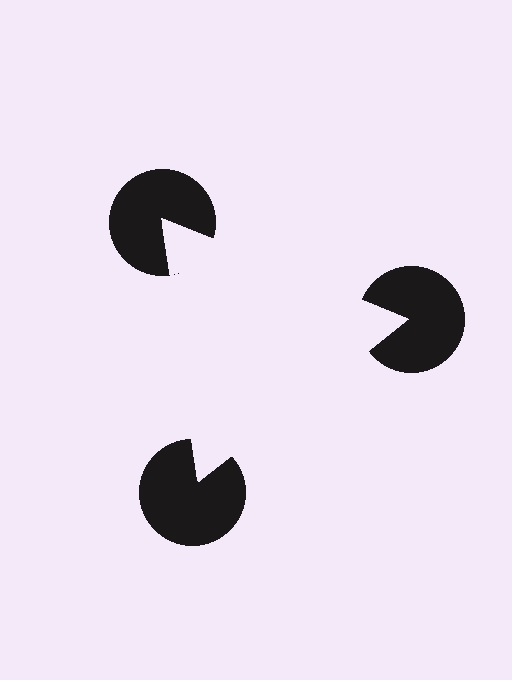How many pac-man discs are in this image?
There are 3 — one at each vertex of the illusory triangle.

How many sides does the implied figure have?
3 sides.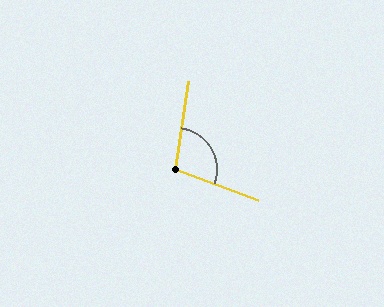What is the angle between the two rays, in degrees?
Approximately 102 degrees.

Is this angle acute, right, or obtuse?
It is obtuse.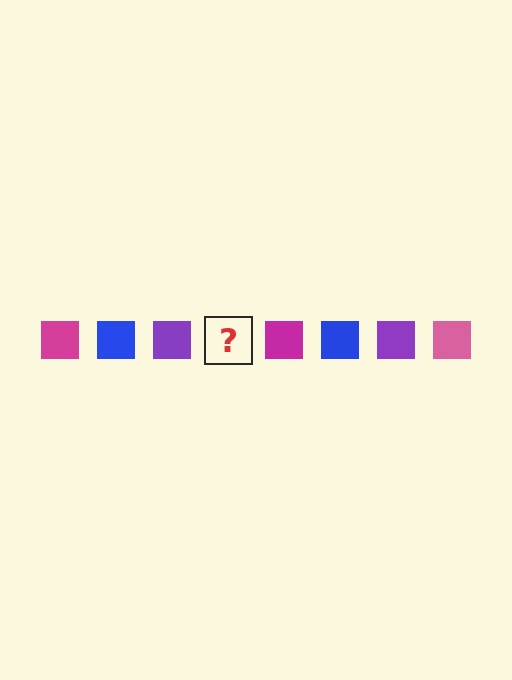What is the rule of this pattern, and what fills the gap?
The rule is that the pattern cycles through magenta, blue, purple, pink squares. The gap should be filled with a pink square.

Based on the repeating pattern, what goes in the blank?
The blank should be a pink square.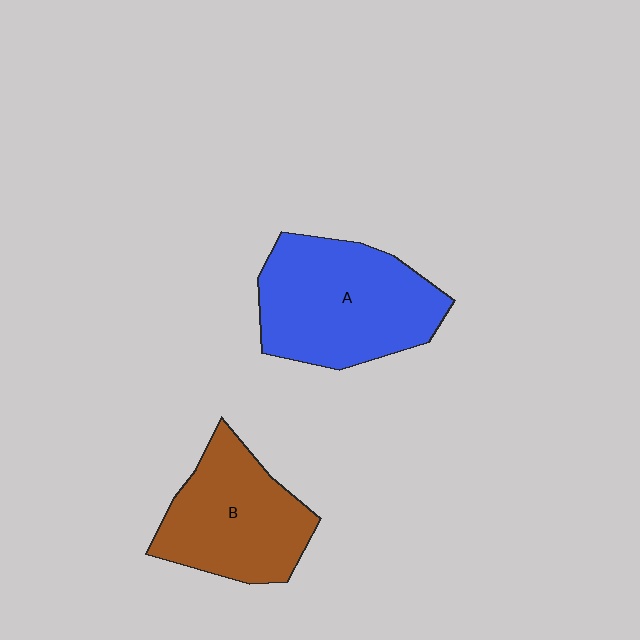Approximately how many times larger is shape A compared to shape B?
Approximately 1.2 times.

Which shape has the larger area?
Shape A (blue).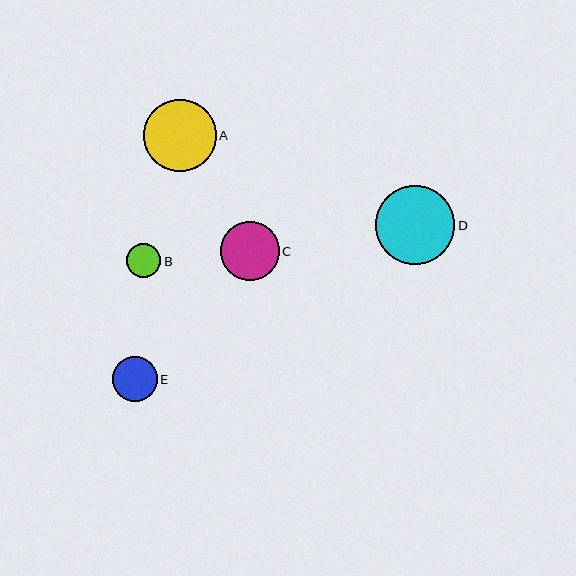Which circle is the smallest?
Circle B is the smallest with a size of approximately 34 pixels.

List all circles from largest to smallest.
From largest to smallest: D, A, C, E, B.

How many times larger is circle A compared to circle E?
Circle A is approximately 1.6 times the size of circle E.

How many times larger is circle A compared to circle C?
Circle A is approximately 1.2 times the size of circle C.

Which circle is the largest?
Circle D is the largest with a size of approximately 79 pixels.